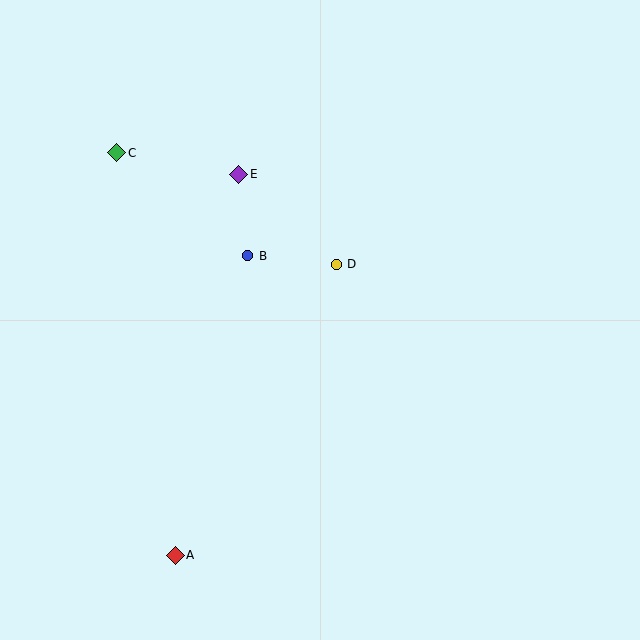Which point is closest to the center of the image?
Point D at (336, 264) is closest to the center.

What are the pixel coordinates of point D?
Point D is at (336, 264).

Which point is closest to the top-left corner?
Point C is closest to the top-left corner.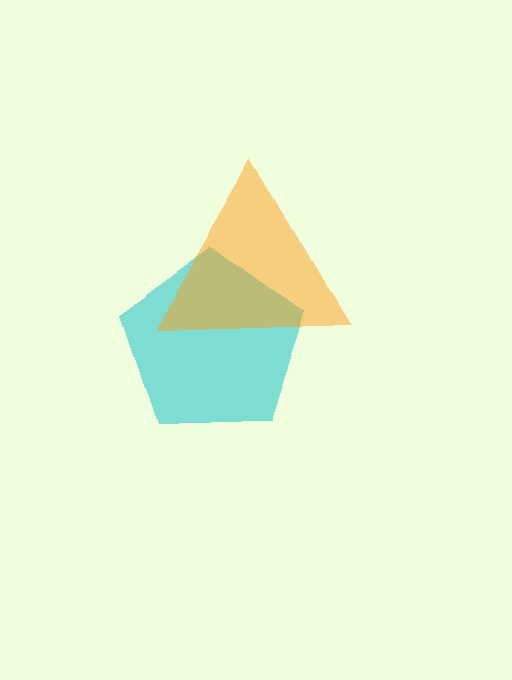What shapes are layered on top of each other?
The layered shapes are: a cyan pentagon, an orange triangle.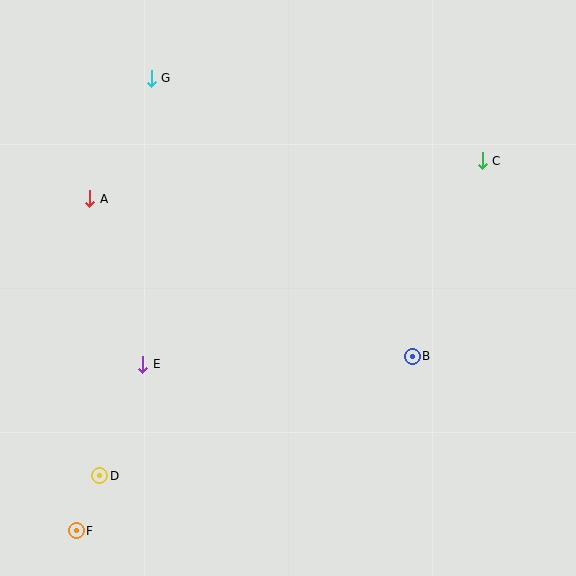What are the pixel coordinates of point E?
Point E is at (142, 364).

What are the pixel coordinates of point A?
Point A is at (90, 199).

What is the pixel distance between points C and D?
The distance between C and D is 496 pixels.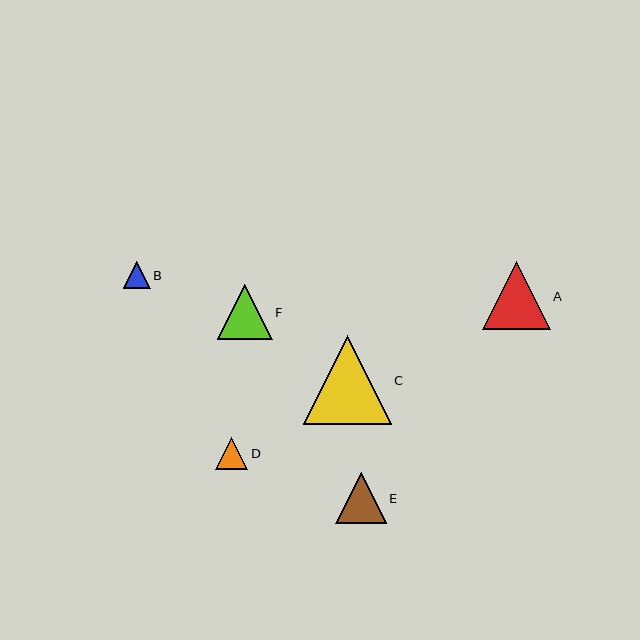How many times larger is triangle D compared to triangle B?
Triangle D is approximately 1.2 times the size of triangle B.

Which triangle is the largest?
Triangle C is the largest with a size of approximately 88 pixels.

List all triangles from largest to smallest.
From largest to smallest: C, A, F, E, D, B.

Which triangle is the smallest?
Triangle B is the smallest with a size of approximately 27 pixels.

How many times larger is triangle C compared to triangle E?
Triangle C is approximately 1.7 times the size of triangle E.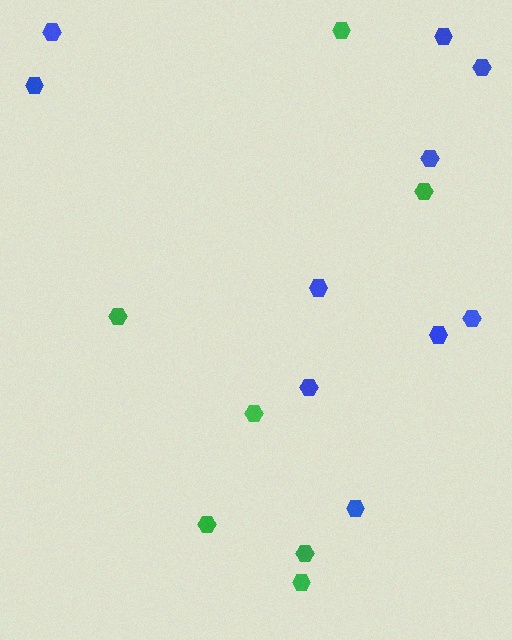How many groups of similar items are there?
There are 2 groups: one group of blue hexagons (10) and one group of green hexagons (7).